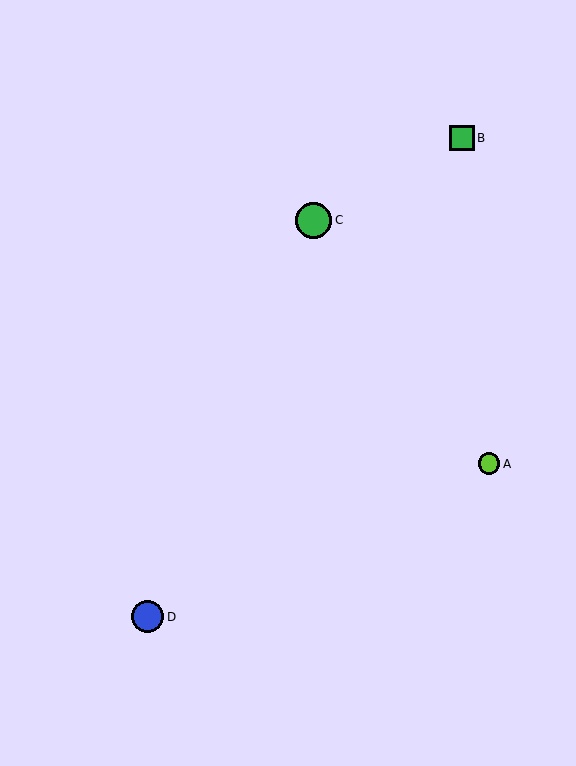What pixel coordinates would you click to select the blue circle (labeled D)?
Click at (148, 617) to select the blue circle D.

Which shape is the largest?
The green circle (labeled C) is the largest.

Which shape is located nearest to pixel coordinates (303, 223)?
The green circle (labeled C) at (314, 220) is nearest to that location.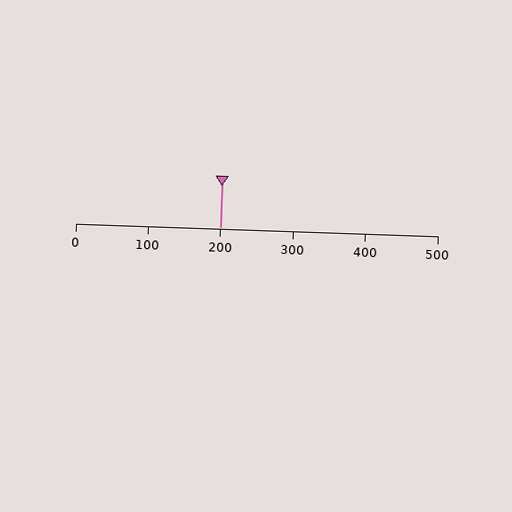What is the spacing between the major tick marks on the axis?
The major ticks are spaced 100 apart.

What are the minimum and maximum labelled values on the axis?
The axis runs from 0 to 500.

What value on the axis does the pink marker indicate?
The marker indicates approximately 200.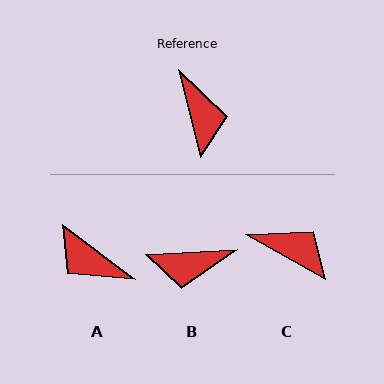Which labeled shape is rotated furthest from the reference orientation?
A, about 141 degrees away.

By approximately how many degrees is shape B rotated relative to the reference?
Approximately 101 degrees clockwise.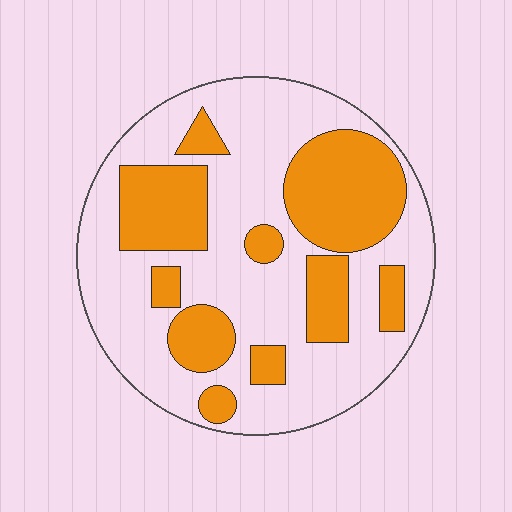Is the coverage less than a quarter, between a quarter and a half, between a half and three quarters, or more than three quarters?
Between a quarter and a half.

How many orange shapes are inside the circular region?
10.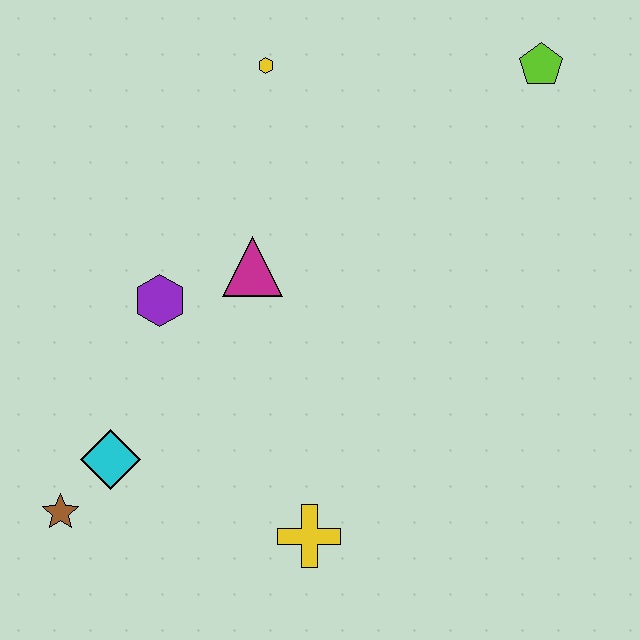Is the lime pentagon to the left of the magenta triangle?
No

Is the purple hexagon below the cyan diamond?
No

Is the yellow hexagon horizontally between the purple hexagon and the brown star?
No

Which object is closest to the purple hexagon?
The magenta triangle is closest to the purple hexagon.